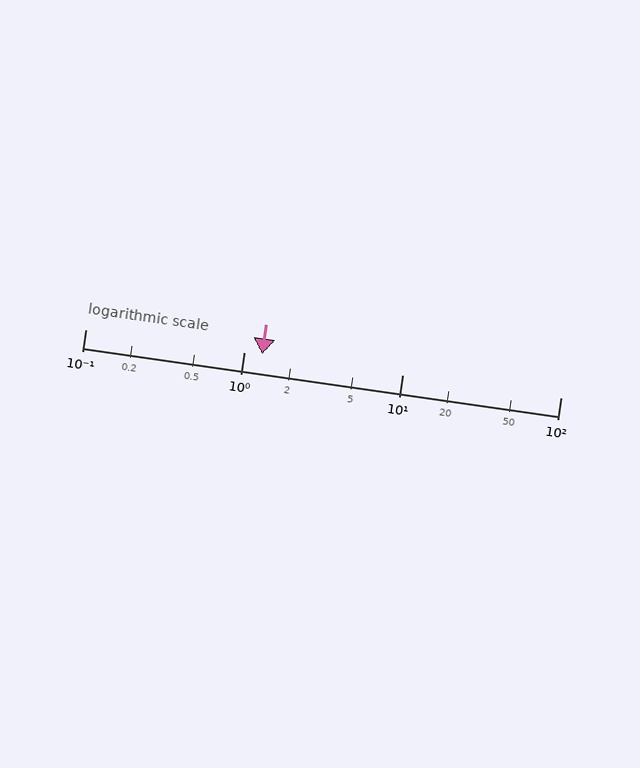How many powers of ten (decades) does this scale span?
The scale spans 3 decades, from 0.1 to 100.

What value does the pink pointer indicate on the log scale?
The pointer indicates approximately 1.3.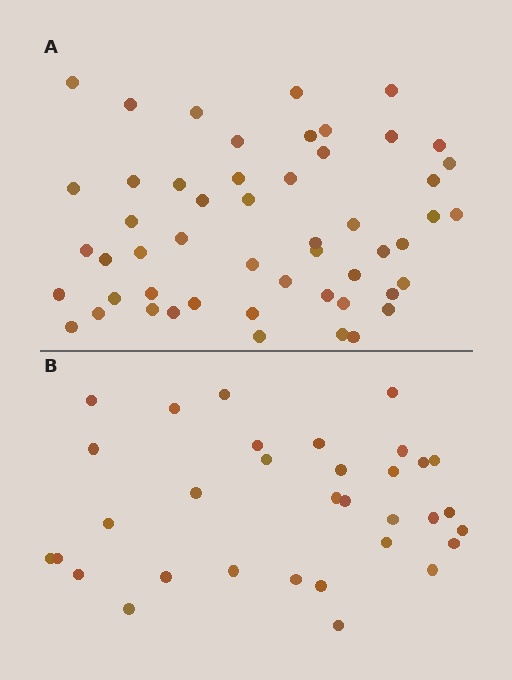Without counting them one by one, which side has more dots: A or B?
Region A (the top region) has more dots.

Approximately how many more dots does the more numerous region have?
Region A has approximately 20 more dots than region B.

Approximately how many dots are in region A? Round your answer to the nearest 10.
About 50 dots. (The exact count is 52, which rounds to 50.)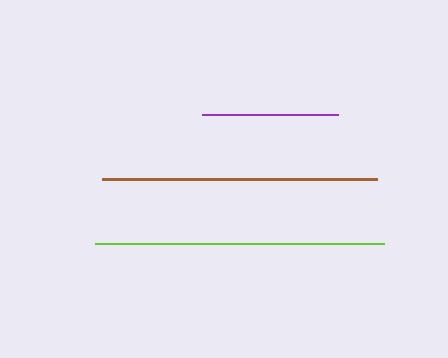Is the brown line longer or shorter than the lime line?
The lime line is longer than the brown line.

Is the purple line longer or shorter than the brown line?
The brown line is longer than the purple line.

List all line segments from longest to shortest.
From longest to shortest: lime, brown, purple.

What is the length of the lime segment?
The lime segment is approximately 288 pixels long.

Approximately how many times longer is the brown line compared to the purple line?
The brown line is approximately 2.0 times the length of the purple line.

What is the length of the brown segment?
The brown segment is approximately 275 pixels long.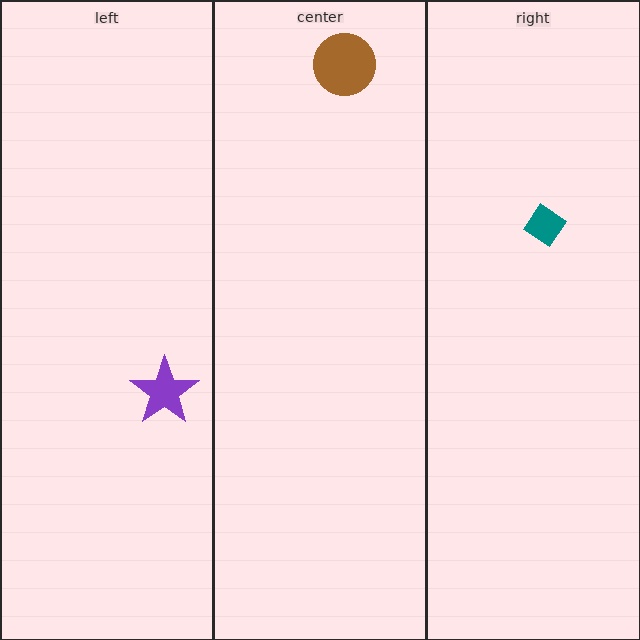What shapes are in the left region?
The purple star.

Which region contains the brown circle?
The center region.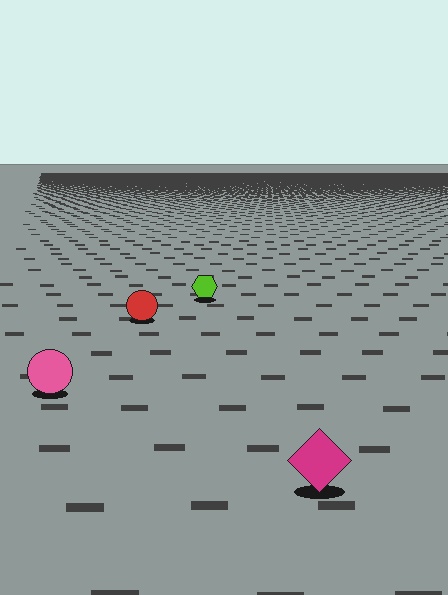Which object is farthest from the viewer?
The lime hexagon is farthest from the viewer. It appears smaller and the ground texture around it is denser.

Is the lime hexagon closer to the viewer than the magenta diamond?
No. The magenta diamond is closer — you can tell from the texture gradient: the ground texture is coarser near it.